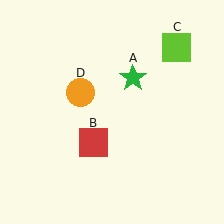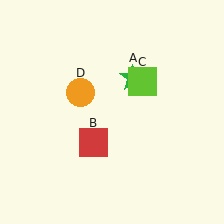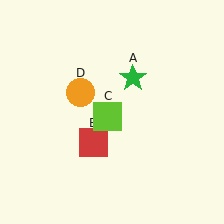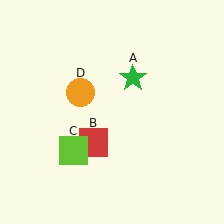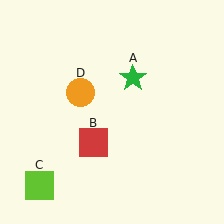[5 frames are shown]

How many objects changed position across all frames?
1 object changed position: lime square (object C).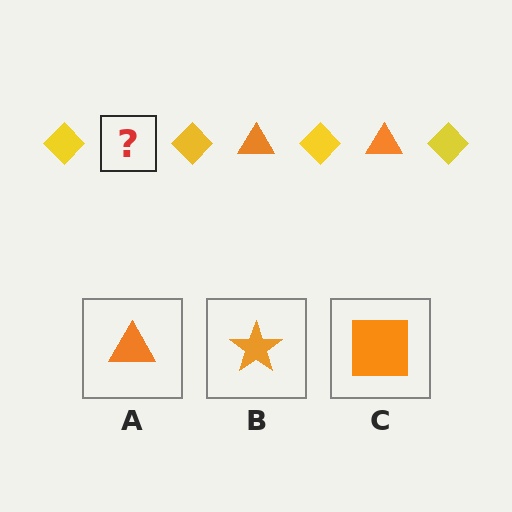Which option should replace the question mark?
Option A.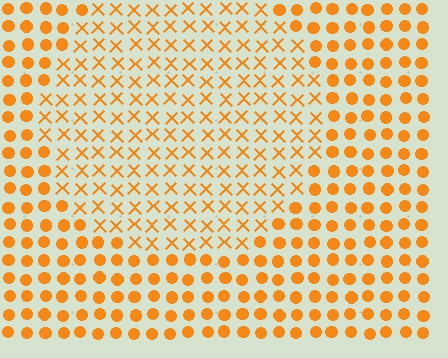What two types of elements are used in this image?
The image uses X marks inside the circle region and circles outside it.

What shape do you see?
I see a circle.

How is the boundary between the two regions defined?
The boundary is defined by a change in element shape: X marks inside vs. circles outside. All elements share the same color and spacing.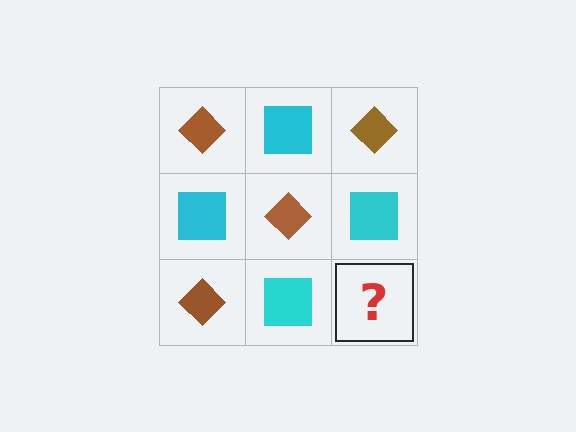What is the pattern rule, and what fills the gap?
The rule is that it alternates brown diamond and cyan square in a checkerboard pattern. The gap should be filled with a brown diamond.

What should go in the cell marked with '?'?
The missing cell should contain a brown diamond.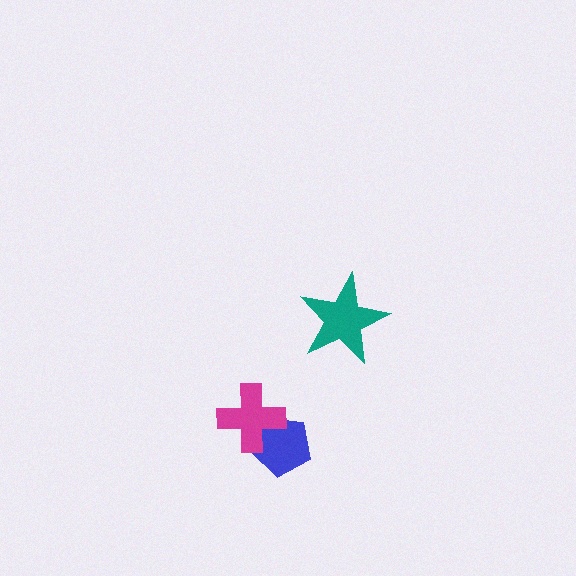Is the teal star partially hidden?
No, no other shape covers it.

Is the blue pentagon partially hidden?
Yes, it is partially covered by another shape.